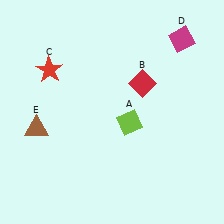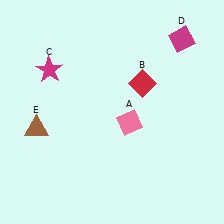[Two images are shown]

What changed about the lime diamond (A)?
In Image 1, A is lime. In Image 2, it changed to pink.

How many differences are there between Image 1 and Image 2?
There are 2 differences between the two images.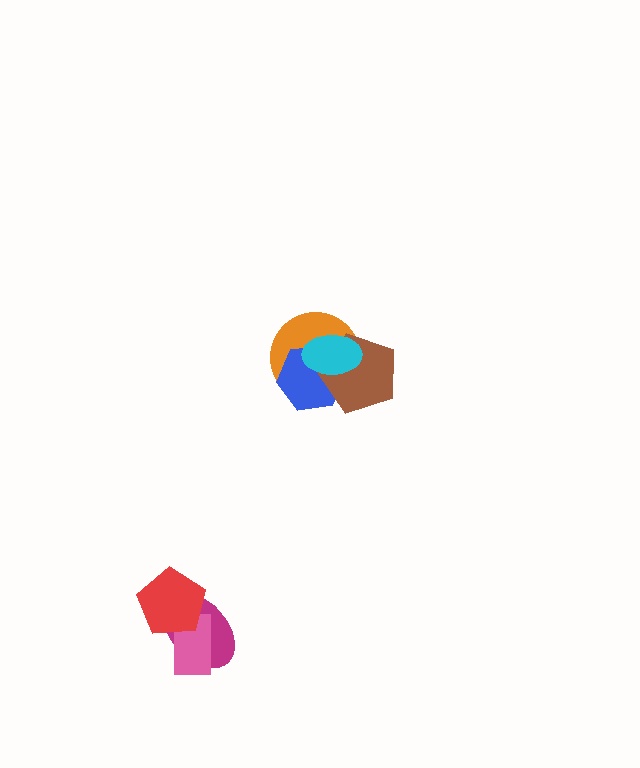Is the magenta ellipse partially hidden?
Yes, it is partially covered by another shape.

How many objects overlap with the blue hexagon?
3 objects overlap with the blue hexagon.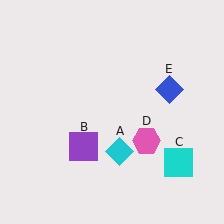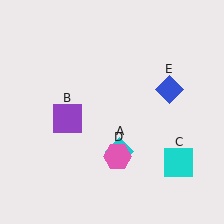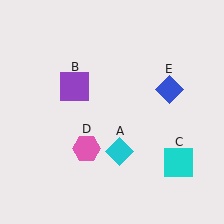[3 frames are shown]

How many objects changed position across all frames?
2 objects changed position: purple square (object B), pink hexagon (object D).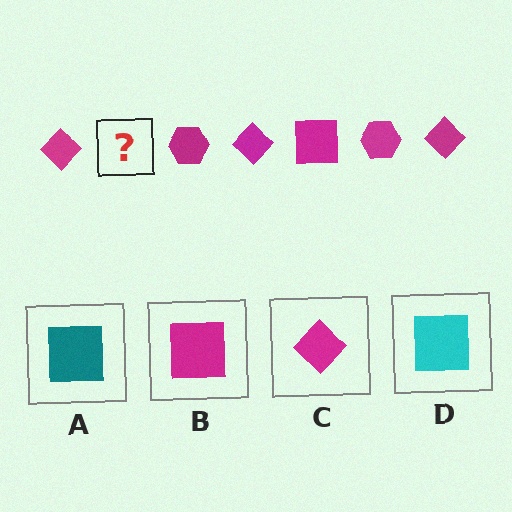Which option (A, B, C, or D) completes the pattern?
B.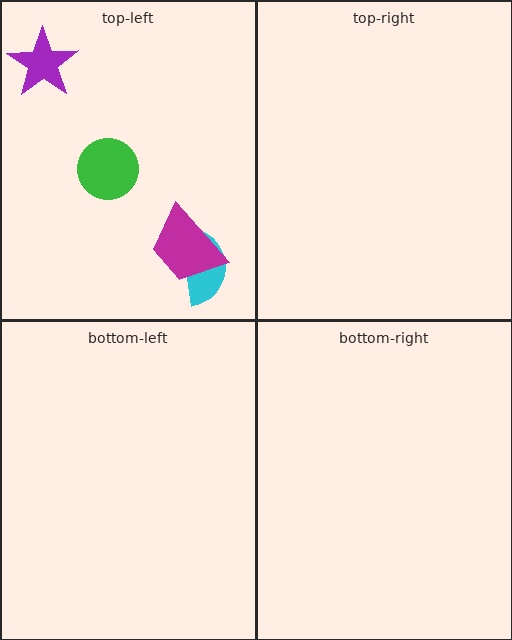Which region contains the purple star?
The top-left region.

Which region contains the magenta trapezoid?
The top-left region.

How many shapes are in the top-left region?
4.